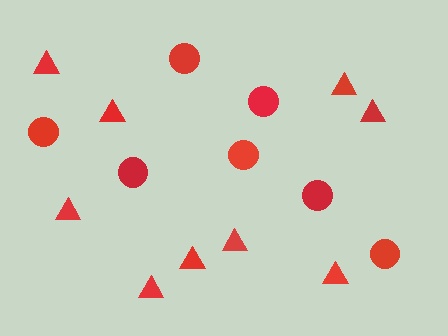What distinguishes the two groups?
There are 2 groups: one group of circles (7) and one group of triangles (9).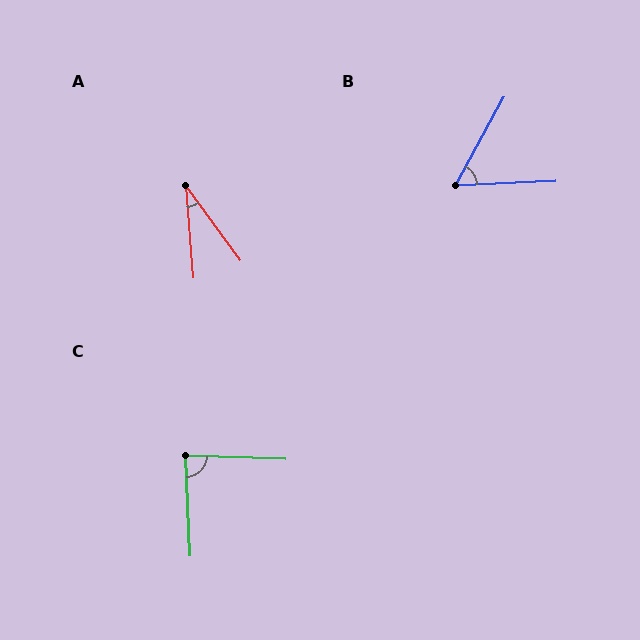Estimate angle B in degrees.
Approximately 59 degrees.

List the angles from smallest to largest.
A (31°), B (59°), C (85°).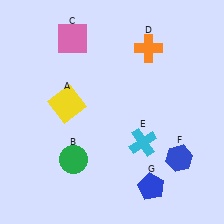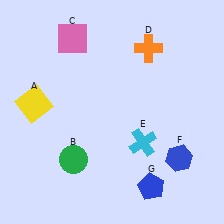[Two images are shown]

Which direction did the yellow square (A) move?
The yellow square (A) moved left.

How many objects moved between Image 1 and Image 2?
1 object moved between the two images.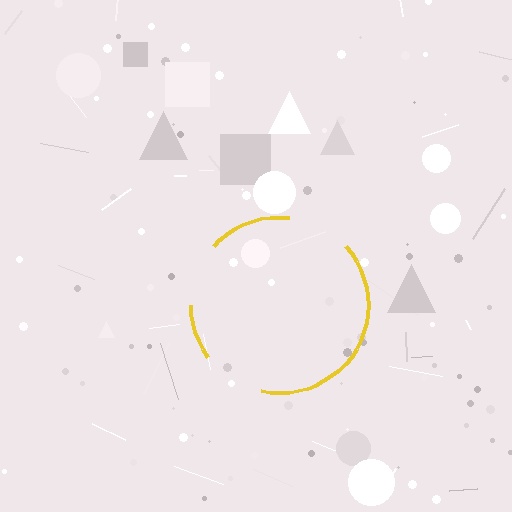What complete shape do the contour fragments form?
The contour fragments form a circle.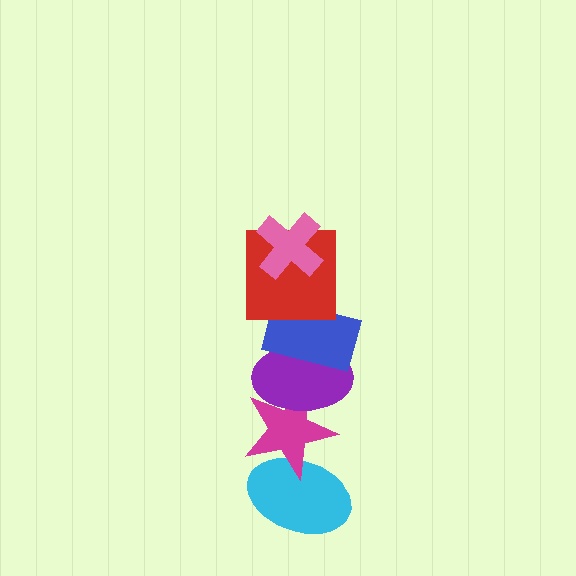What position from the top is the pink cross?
The pink cross is 1st from the top.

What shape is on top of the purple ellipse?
The blue rectangle is on top of the purple ellipse.